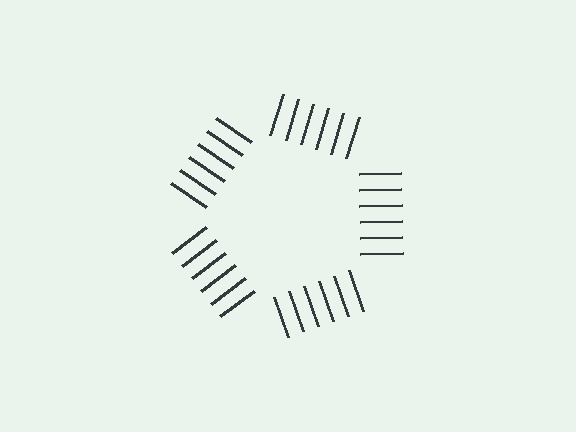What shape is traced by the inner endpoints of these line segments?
An illusory pentagon — the line segments terminate on its edges but no continuous stroke is drawn.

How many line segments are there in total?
30 — 6 along each of the 5 edges.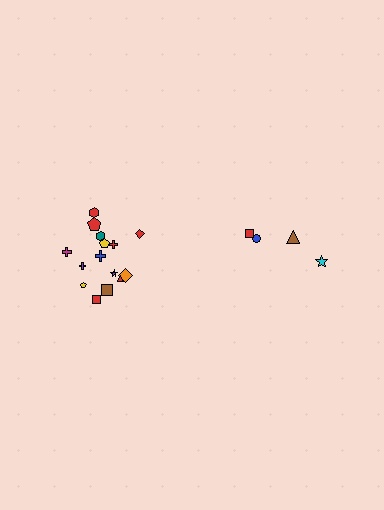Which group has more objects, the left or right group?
The left group.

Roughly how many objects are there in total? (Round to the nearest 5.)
Roughly 20 objects in total.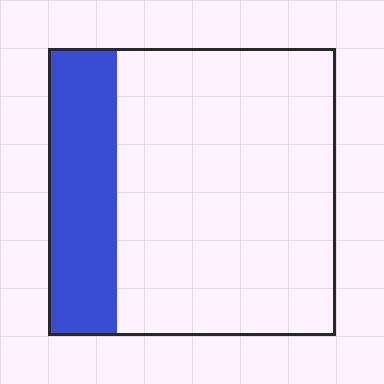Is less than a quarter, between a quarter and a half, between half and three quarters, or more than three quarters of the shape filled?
Less than a quarter.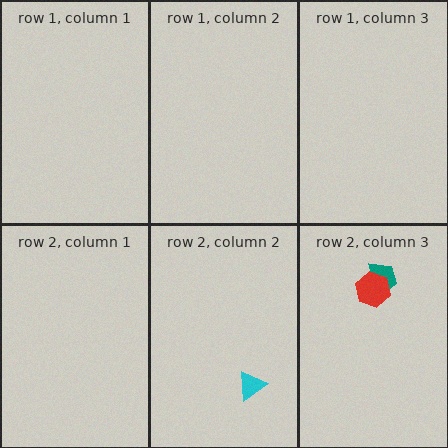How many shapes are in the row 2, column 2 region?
1.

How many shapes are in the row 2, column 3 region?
2.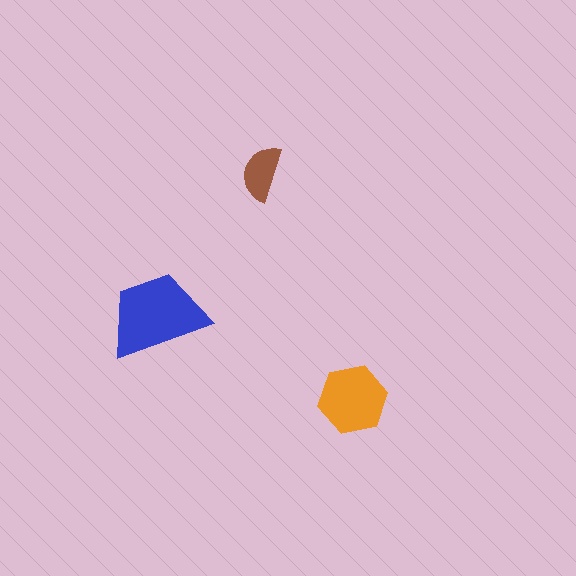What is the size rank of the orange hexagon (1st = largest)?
2nd.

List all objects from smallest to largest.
The brown semicircle, the orange hexagon, the blue trapezoid.